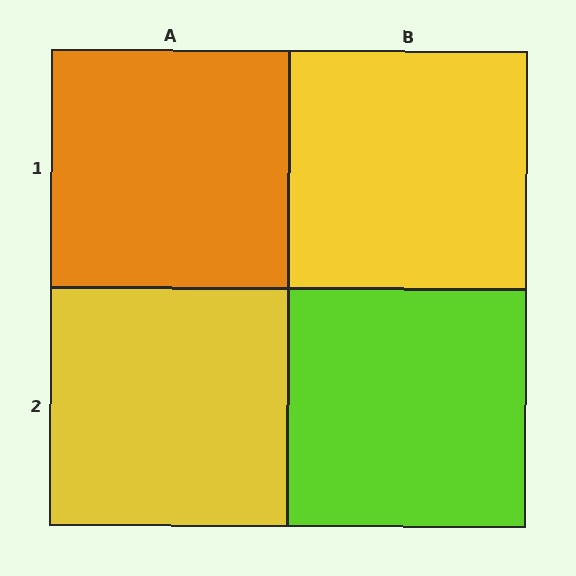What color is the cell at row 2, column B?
Lime.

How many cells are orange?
1 cell is orange.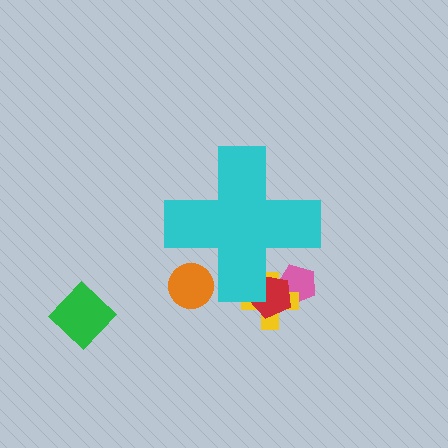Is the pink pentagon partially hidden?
Yes, the pink pentagon is partially hidden behind the cyan cross.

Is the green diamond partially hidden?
No, the green diamond is fully visible.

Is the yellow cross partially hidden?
Yes, the yellow cross is partially hidden behind the cyan cross.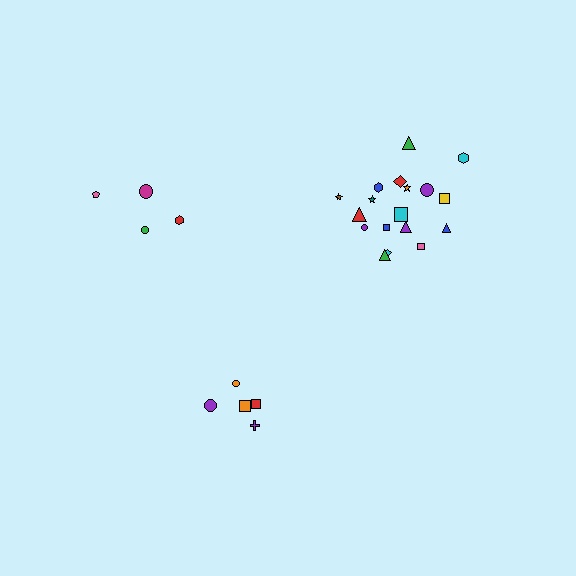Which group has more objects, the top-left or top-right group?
The top-right group.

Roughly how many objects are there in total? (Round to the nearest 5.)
Roughly 25 objects in total.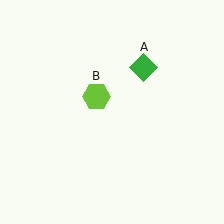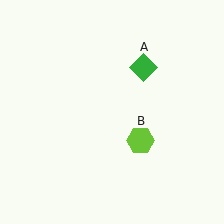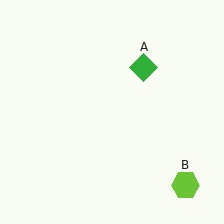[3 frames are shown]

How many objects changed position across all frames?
1 object changed position: lime hexagon (object B).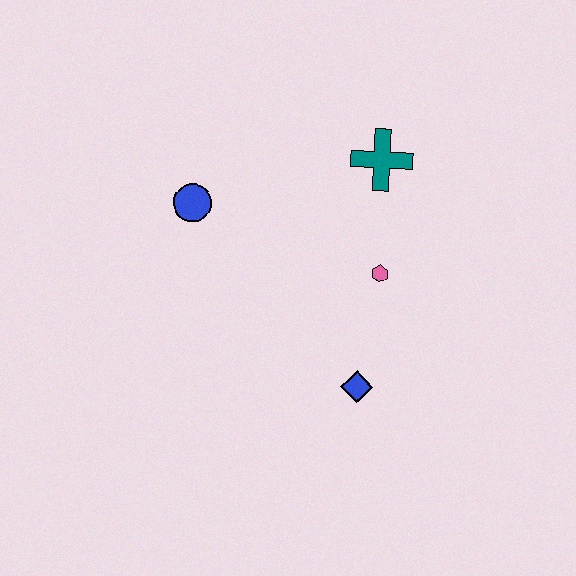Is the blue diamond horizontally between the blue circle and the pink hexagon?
Yes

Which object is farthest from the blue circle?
The blue diamond is farthest from the blue circle.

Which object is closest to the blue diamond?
The pink hexagon is closest to the blue diamond.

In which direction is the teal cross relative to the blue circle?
The teal cross is to the right of the blue circle.